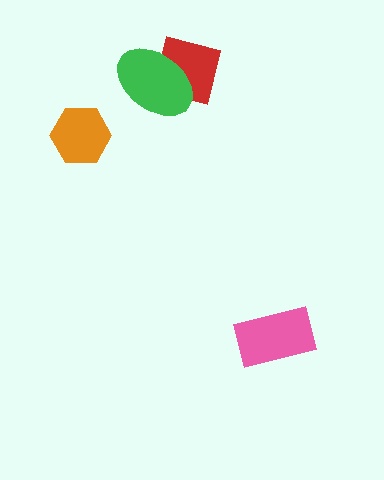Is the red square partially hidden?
Yes, it is partially covered by another shape.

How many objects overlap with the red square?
1 object overlaps with the red square.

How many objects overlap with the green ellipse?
1 object overlaps with the green ellipse.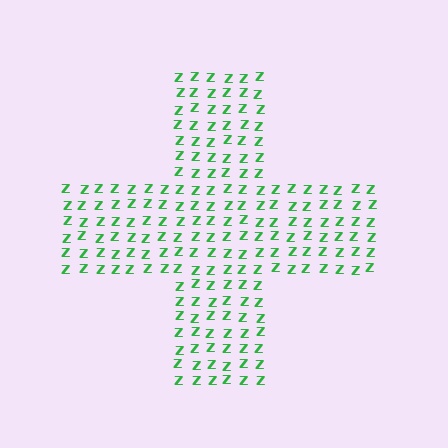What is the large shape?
The large shape is a cross.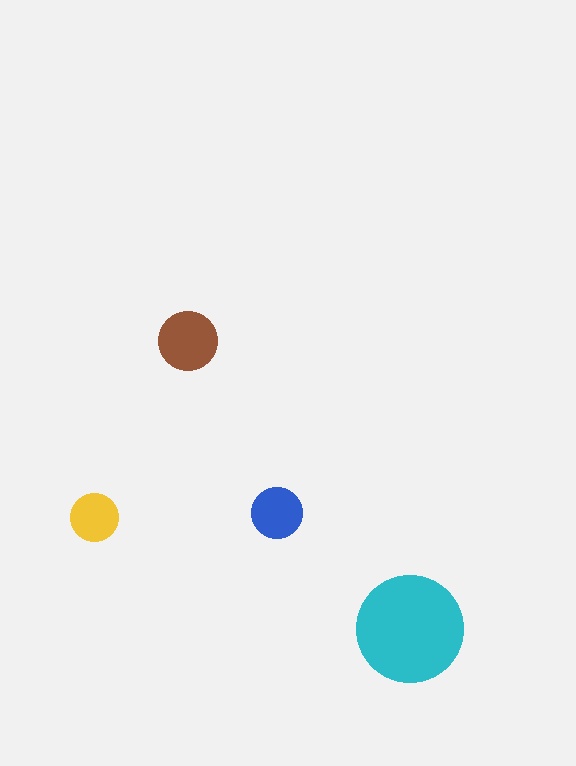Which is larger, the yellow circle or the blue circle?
The blue one.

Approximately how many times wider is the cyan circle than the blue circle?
About 2 times wider.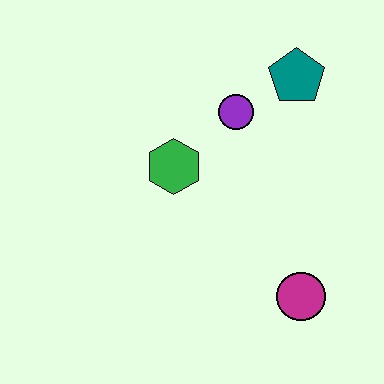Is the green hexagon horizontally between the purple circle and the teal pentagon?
No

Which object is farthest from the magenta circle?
The teal pentagon is farthest from the magenta circle.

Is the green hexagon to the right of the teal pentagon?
No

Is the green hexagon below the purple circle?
Yes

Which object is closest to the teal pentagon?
The purple circle is closest to the teal pentagon.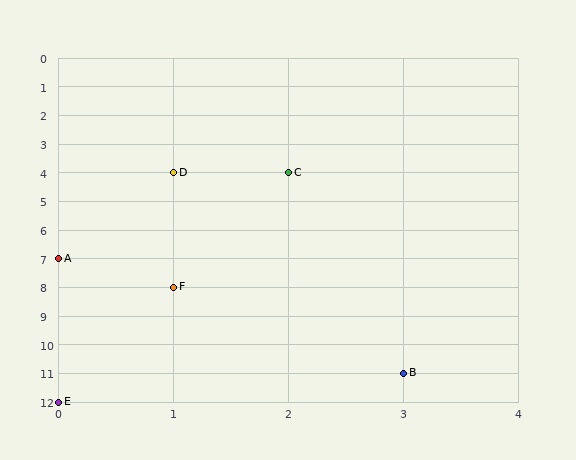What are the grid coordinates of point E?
Point E is at grid coordinates (0, 12).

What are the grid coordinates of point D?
Point D is at grid coordinates (1, 4).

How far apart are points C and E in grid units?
Points C and E are 2 columns and 8 rows apart (about 8.2 grid units diagonally).